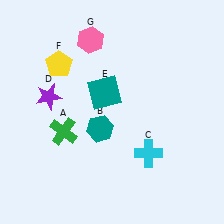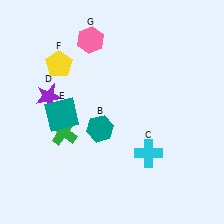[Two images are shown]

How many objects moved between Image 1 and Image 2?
1 object moved between the two images.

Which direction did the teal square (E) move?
The teal square (E) moved left.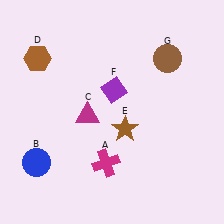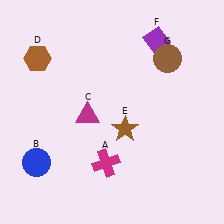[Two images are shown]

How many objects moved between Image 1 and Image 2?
1 object moved between the two images.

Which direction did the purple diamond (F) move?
The purple diamond (F) moved up.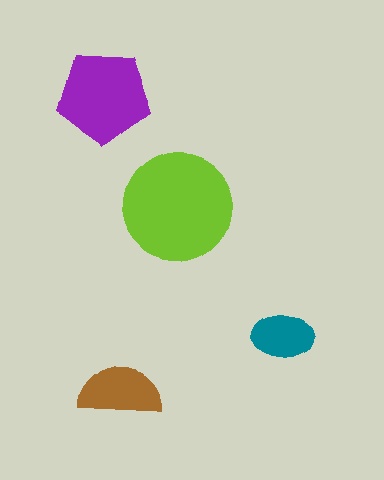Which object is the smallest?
The teal ellipse.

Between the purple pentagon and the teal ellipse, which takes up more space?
The purple pentagon.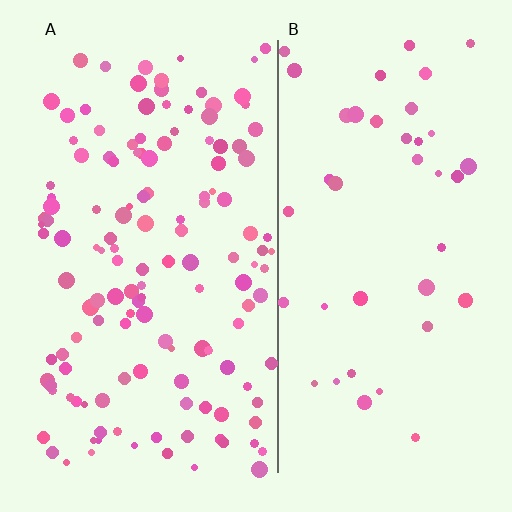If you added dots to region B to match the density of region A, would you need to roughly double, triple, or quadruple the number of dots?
Approximately triple.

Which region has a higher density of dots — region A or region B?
A (the left).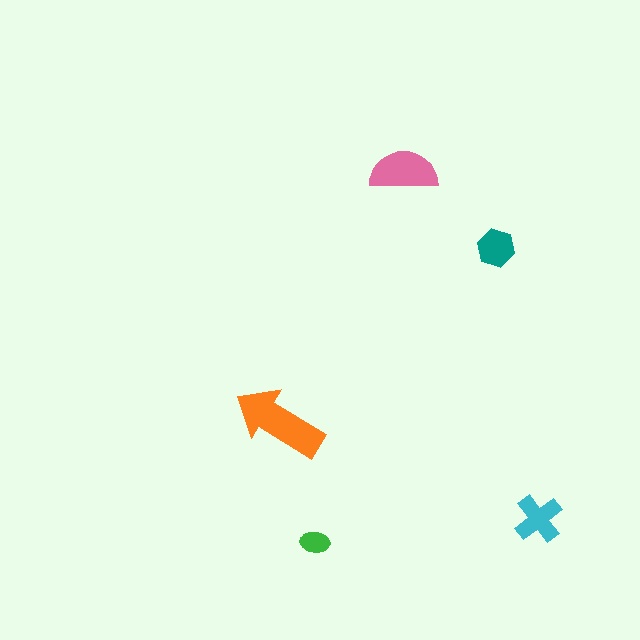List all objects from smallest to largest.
The green ellipse, the teal hexagon, the cyan cross, the pink semicircle, the orange arrow.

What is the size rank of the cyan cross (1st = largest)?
3rd.